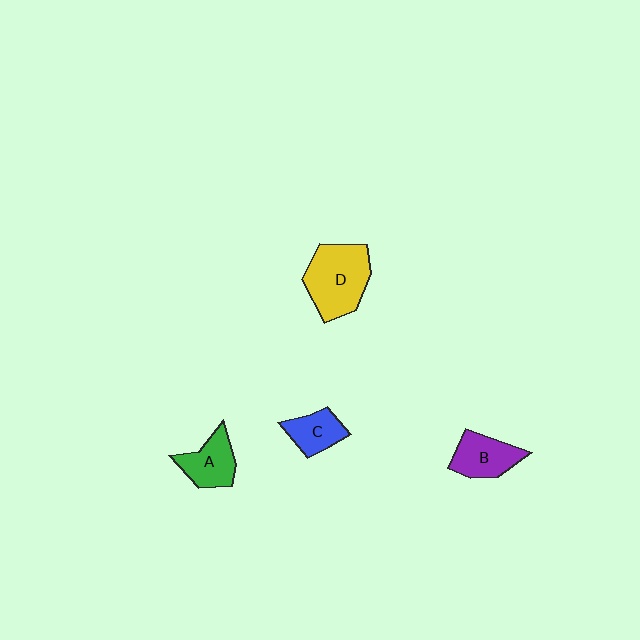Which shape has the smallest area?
Shape C (blue).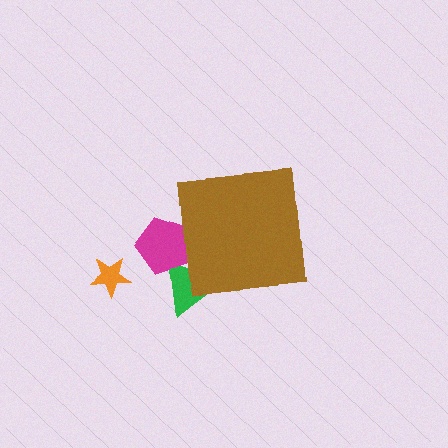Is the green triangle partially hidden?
Yes, the green triangle is partially hidden behind the brown square.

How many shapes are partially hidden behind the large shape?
2 shapes are partially hidden.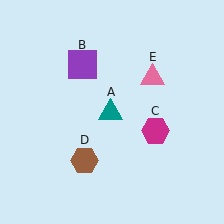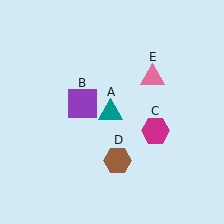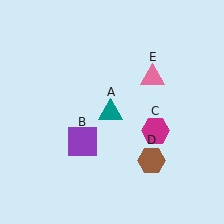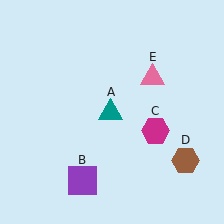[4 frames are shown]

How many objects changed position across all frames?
2 objects changed position: purple square (object B), brown hexagon (object D).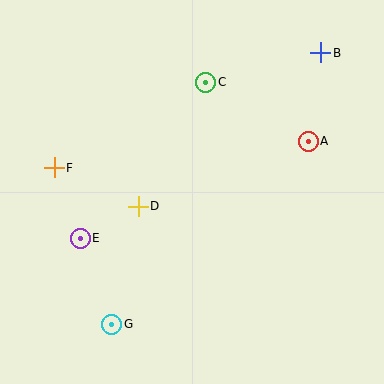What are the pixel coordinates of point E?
Point E is at (80, 238).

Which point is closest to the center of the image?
Point D at (138, 206) is closest to the center.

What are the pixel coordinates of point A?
Point A is at (308, 141).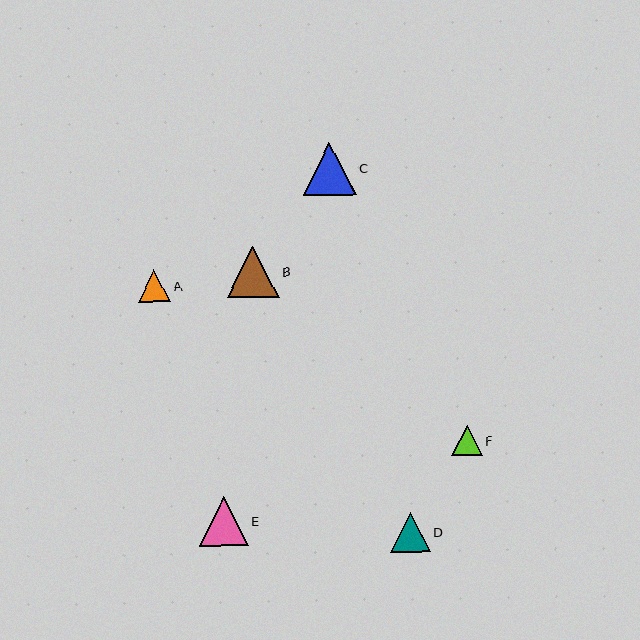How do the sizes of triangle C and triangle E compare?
Triangle C and triangle E are approximately the same size.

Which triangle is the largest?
Triangle C is the largest with a size of approximately 53 pixels.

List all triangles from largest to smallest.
From largest to smallest: C, B, E, D, A, F.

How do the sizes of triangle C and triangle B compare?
Triangle C and triangle B are approximately the same size.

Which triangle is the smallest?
Triangle F is the smallest with a size of approximately 31 pixels.